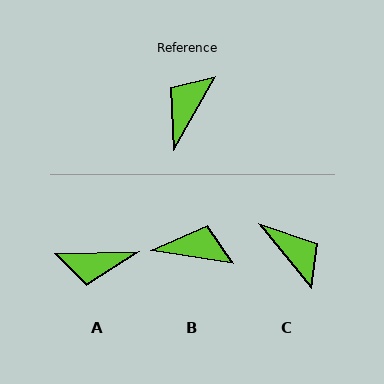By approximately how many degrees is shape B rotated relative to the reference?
Approximately 69 degrees clockwise.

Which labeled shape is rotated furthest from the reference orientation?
A, about 121 degrees away.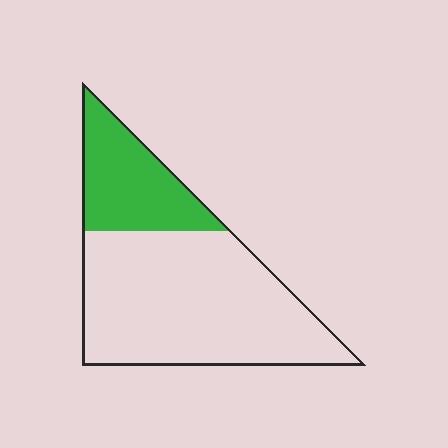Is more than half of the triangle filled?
No.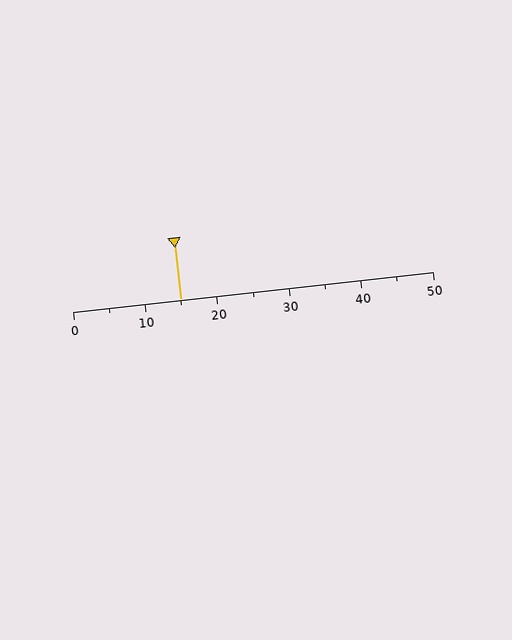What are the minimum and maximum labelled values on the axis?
The axis runs from 0 to 50.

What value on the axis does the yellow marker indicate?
The marker indicates approximately 15.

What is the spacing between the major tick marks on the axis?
The major ticks are spaced 10 apart.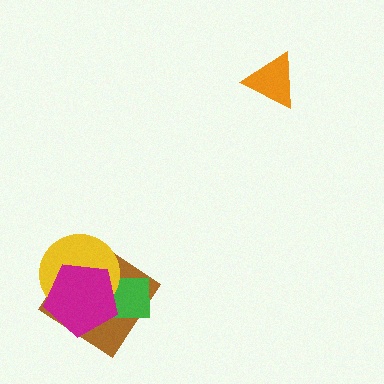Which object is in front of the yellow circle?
The magenta pentagon is in front of the yellow circle.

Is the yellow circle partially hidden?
Yes, it is partially covered by another shape.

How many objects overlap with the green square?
3 objects overlap with the green square.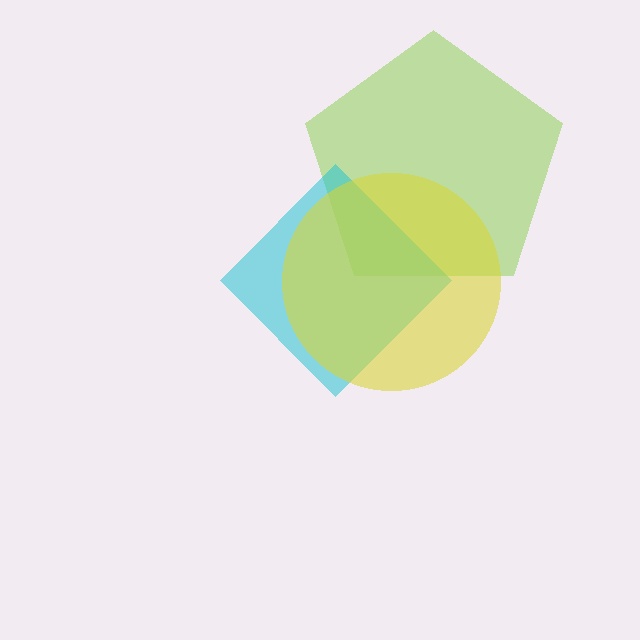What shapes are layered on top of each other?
The layered shapes are: a lime pentagon, a cyan diamond, a yellow circle.